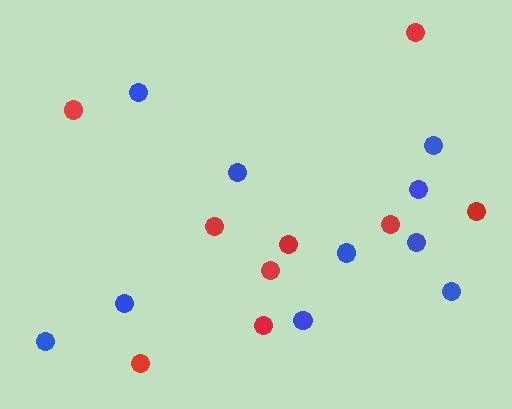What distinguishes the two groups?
There are 2 groups: one group of blue circles (10) and one group of red circles (9).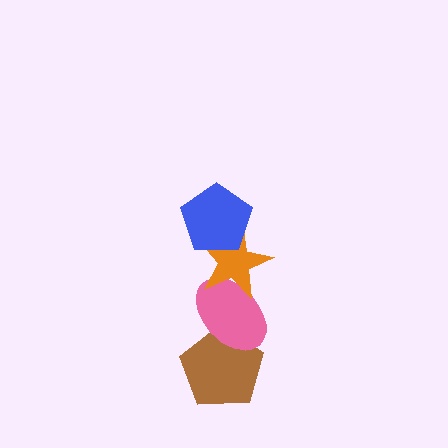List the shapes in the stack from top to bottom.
From top to bottom: the blue pentagon, the orange star, the pink ellipse, the brown pentagon.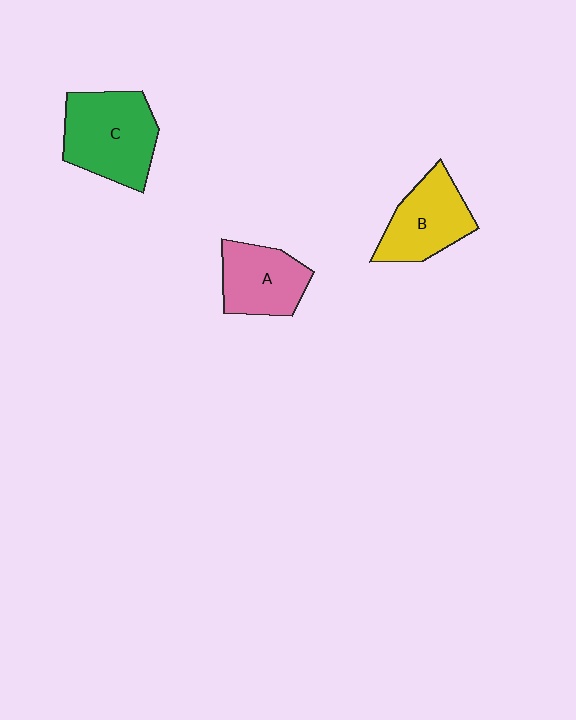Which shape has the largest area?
Shape C (green).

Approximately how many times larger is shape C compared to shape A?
Approximately 1.4 times.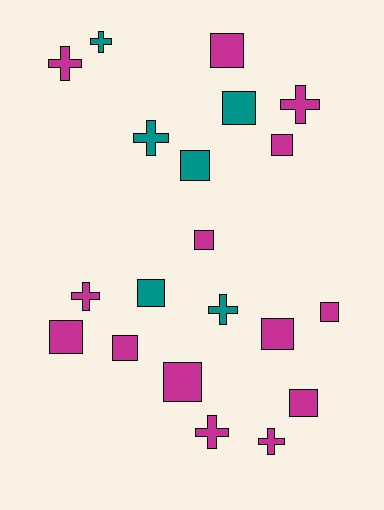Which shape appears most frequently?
Square, with 12 objects.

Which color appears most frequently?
Magenta, with 14 objects.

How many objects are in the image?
There are 20 objects.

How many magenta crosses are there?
There are 5 magenta crosses.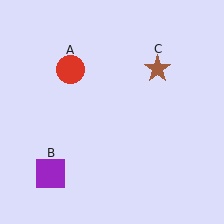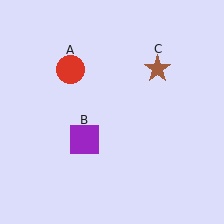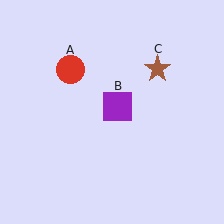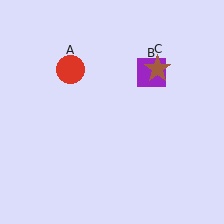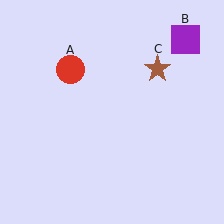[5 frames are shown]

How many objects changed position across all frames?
1 object changed position: purple square (object B).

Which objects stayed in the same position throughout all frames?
Red circle (object A) and brown star (object C) remained stationary.